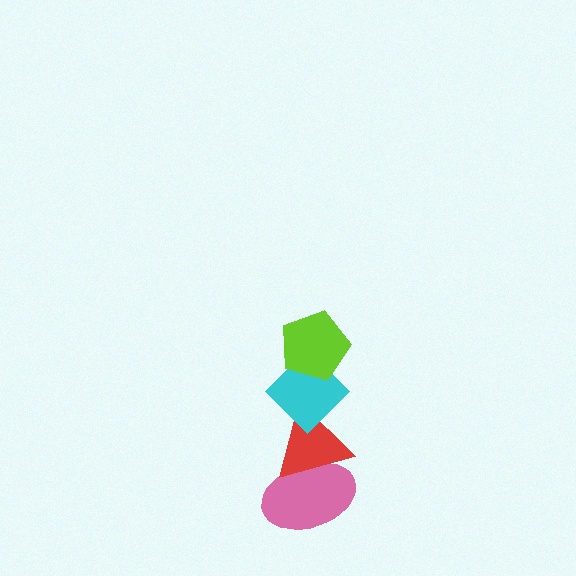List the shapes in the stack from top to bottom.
From top to bottom: the lime pentagon, the cyan diamond, the red triangle, the pink ellipse.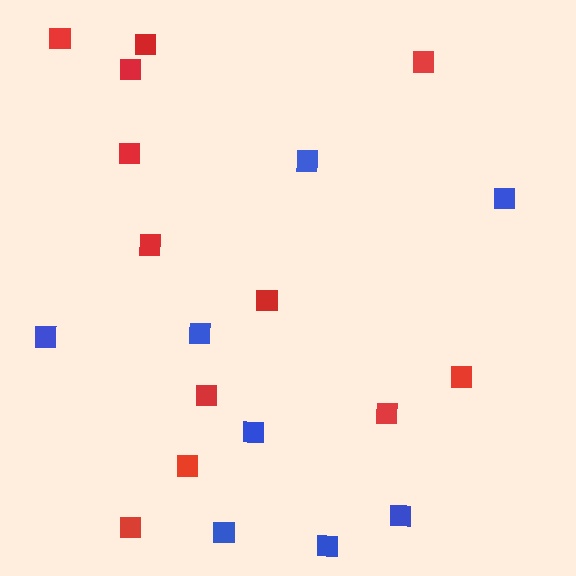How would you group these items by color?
There are 2 groups: one group of red squares (12) and one group of blue squares (8).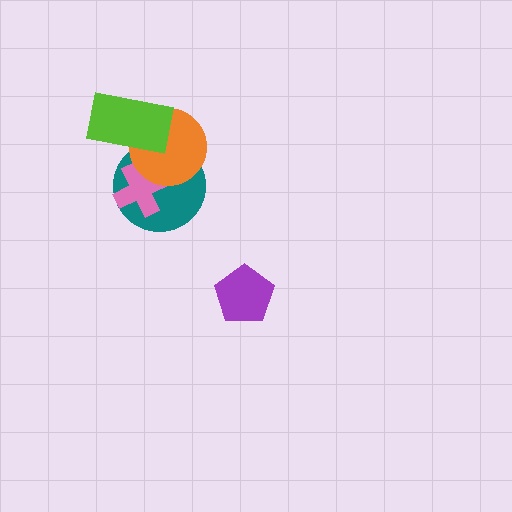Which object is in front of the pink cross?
The orange circle is in front of the pink cross.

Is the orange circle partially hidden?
Yes, it is partially covered by another shape.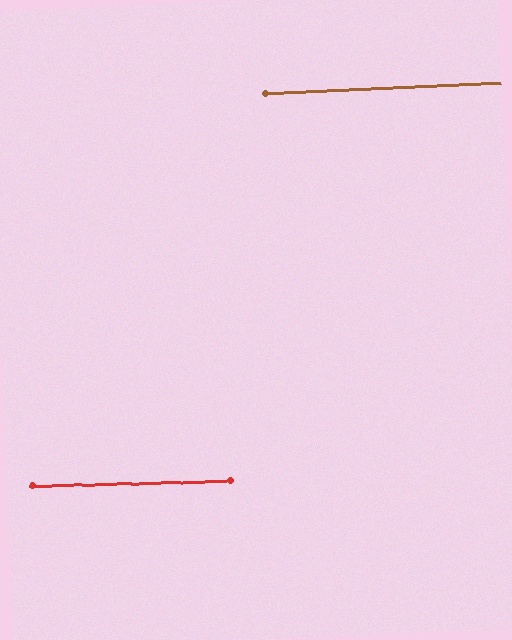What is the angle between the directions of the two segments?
Approximately 1 degree.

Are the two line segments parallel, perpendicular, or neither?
Parallel — their directions differ by only 1.3°.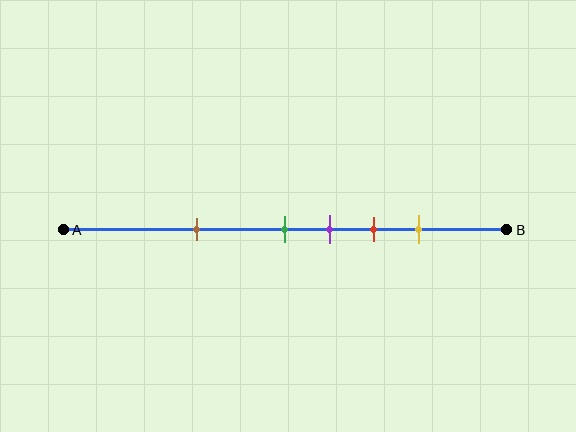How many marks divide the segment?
There are 5 marks dividing the segment.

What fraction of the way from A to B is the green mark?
The green mark is approximately 50% (0.5) of the way from A to B.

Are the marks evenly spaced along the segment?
No, the marks are not evenly spaced.